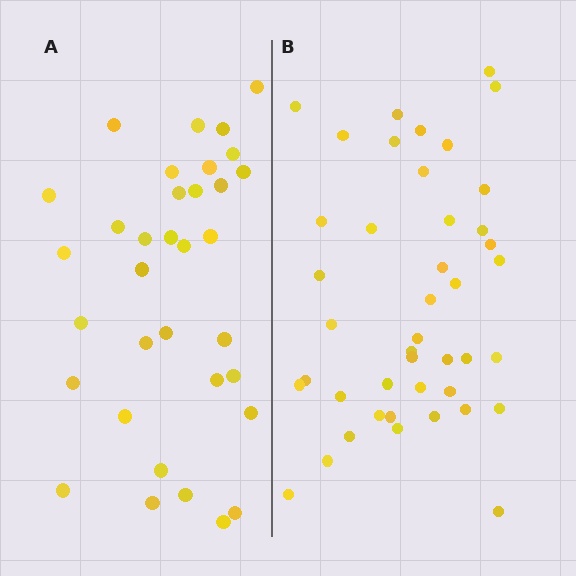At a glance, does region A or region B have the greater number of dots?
Region B (the right region) has more dots.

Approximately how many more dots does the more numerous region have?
Region B has roughly 8 or so more dots than region A.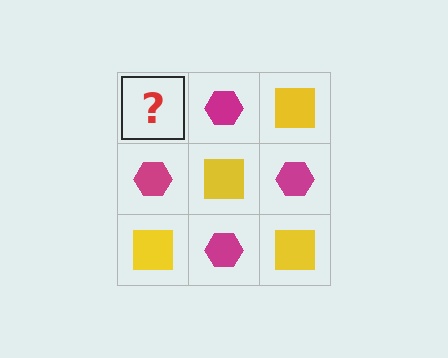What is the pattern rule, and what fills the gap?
The rule is that it alternates yellow square and magenta hexagon in a checkerboard pattern. The gap should be filled with a yellow square.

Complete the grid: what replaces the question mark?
The question mark should be replaced with a yellow square.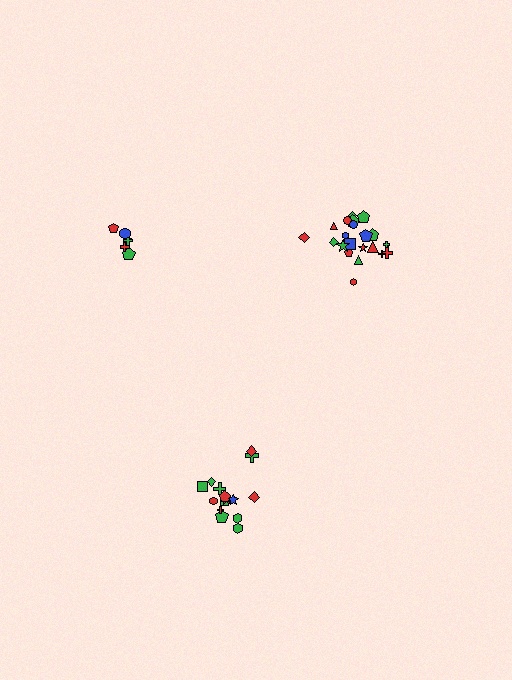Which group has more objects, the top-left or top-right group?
The top-right group.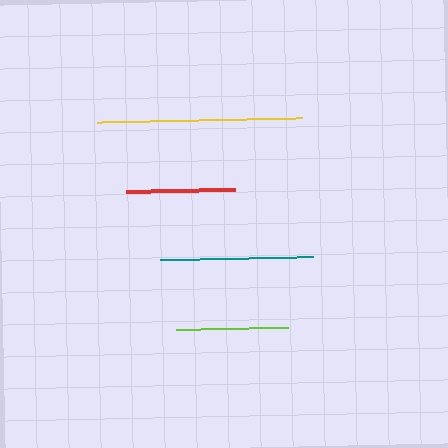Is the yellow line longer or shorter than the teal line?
The yellow line is longer than the teal line.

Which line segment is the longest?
The yellow line is the longest at approximately 205 pixels.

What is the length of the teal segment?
The teal segment is approximately 153 pixels long.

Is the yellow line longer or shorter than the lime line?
The yellow line is longer than the lime line.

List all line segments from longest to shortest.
From longest to shortest: yellow, teal, lime, red.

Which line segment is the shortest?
The red line is the shortest at approximately 109 pixels.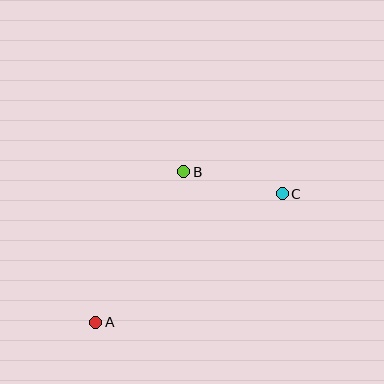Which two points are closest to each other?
Points B and C are closest to each other.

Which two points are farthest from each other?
Points A and C are farthest from each other.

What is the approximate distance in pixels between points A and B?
The distance between A and B is approximately 175 pixels.